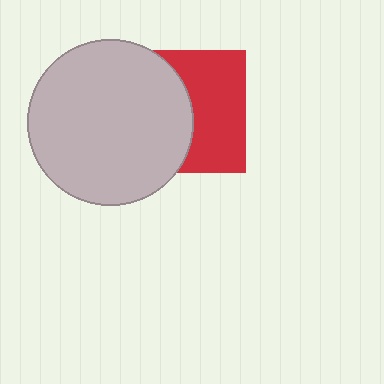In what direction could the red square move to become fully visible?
The red square could move right. That would shift it out from behind the light gray circle entirely.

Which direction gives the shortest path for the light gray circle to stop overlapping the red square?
Moving left gives the shortest separation.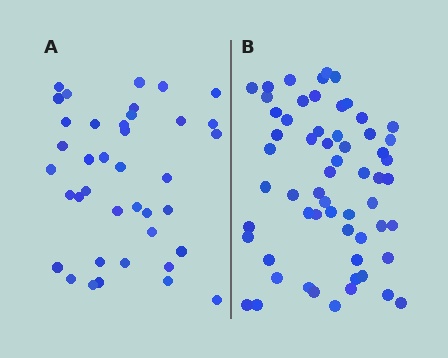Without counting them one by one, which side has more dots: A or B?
Region B (the right region) has more dots.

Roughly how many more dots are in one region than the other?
Region B has approximately 20 more dots than region A.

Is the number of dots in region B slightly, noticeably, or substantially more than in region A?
Region B has substantially more. The ratio is roughly 1.5 to 1.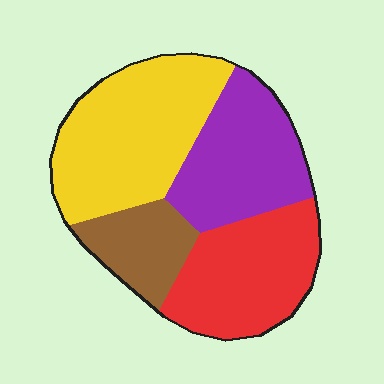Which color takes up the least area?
Brown, at roughly 15%.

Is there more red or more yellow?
Yellow.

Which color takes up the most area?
Yellow, at roughly 35%.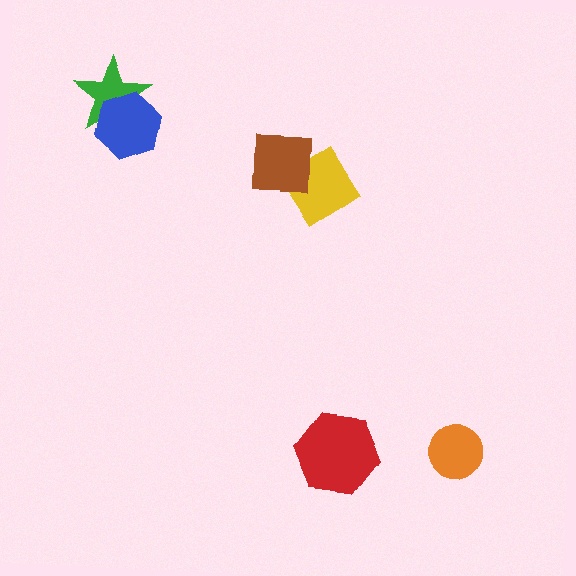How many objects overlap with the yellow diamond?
1 object overlaps with the yellow diamond.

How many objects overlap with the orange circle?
0 objects overlap with the orange circle.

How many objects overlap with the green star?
1 object overlaps with the green star.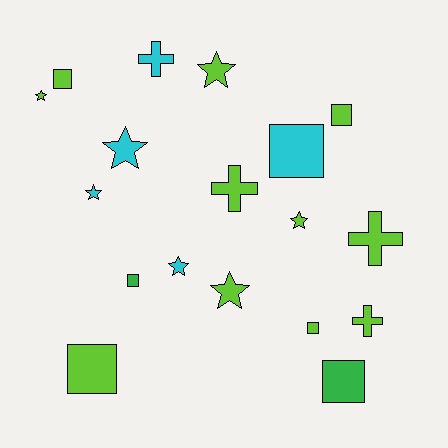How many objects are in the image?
There are 18 objects.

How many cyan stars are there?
There are 3 cyan stars.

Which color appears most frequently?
Lime, with 11 objects.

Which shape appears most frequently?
Star, with 7 objects.